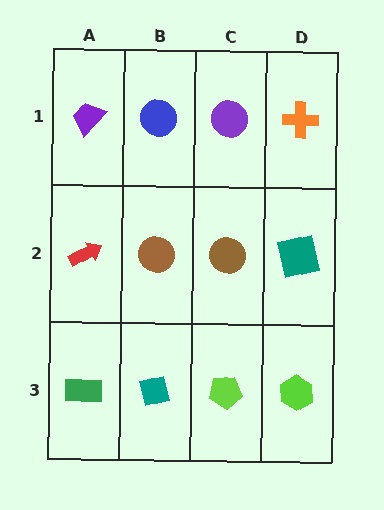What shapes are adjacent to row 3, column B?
A brown circle (row 2, column B), a green rectangle (row 3, column A), a lime pentagon (row 3, column C).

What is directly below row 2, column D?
A lime hexagon.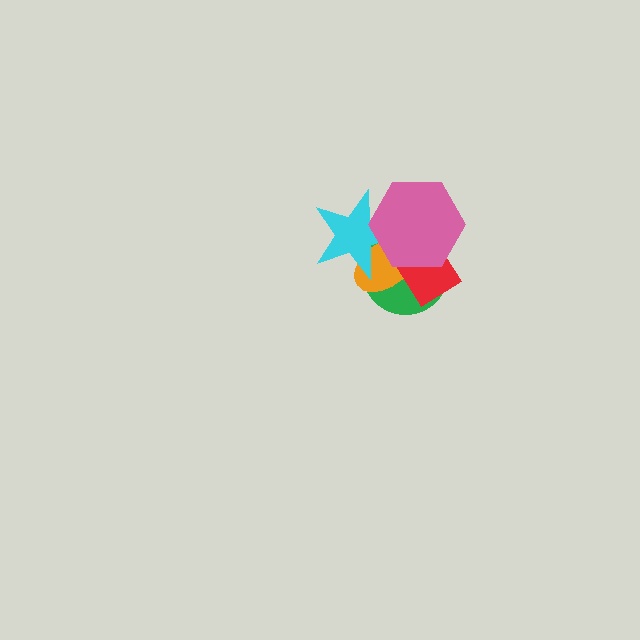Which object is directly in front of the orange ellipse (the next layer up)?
The cyan star is directly in front of the orange ellipse.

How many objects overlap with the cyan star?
3 objects overlap with the cyan star.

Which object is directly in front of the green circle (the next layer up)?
The orange ellipse is directly in front of the green circle.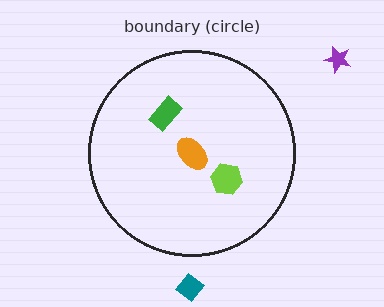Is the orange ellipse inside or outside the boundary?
Inside.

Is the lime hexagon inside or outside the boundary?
Inside.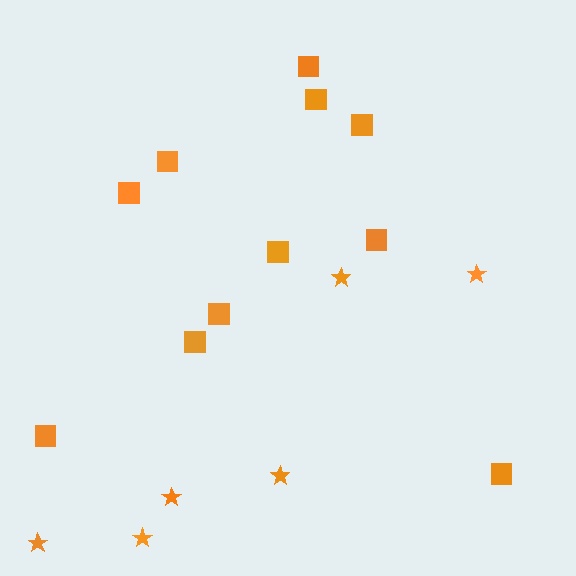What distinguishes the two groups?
There are 2 groups: one group of squares (11) and one group of stars (6).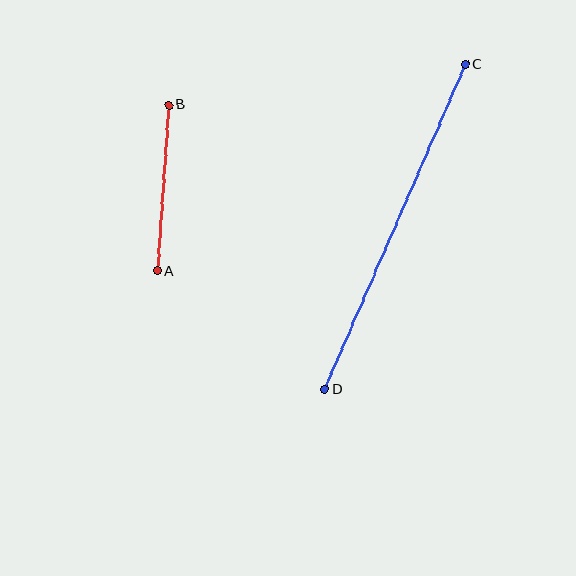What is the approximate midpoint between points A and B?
The midpoint is at approximately (163, 188) pixels.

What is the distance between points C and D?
The distance is approximately 354 pixels.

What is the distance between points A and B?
The distance is approximately 166 pixels.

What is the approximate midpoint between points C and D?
The midpoint is at approximately (395, 227) pixels.